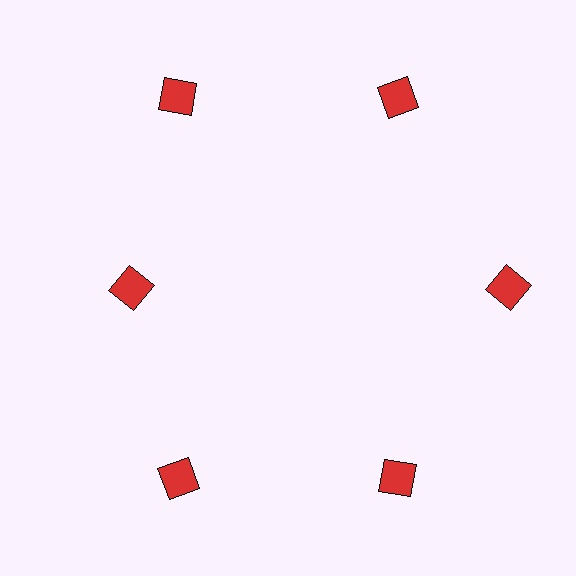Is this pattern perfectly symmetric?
No. The 6 red squares are arranged in a ring, but one element near the 9 o'clock position is pulled inward toward the center, breaking the 6-fold rotational symmetry.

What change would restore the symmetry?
The symmetry would be restored by moving it outward, back onto the ring so that all 6 squares sit at equal angles and equal distance from the center.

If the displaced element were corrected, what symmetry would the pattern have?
It would have 6-fold rotational symmetry — the pattern would map onto itself every 60 degrees.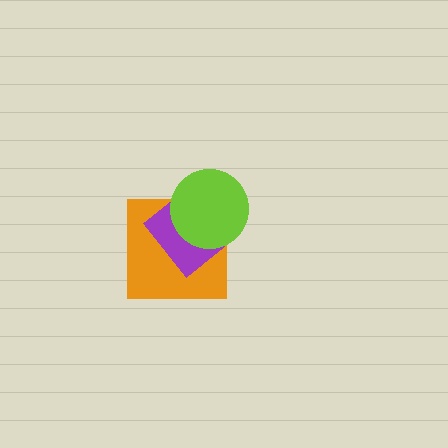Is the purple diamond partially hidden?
Yes, it is partially covered by another shape.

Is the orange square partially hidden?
Yes, it is partially covered by another shape.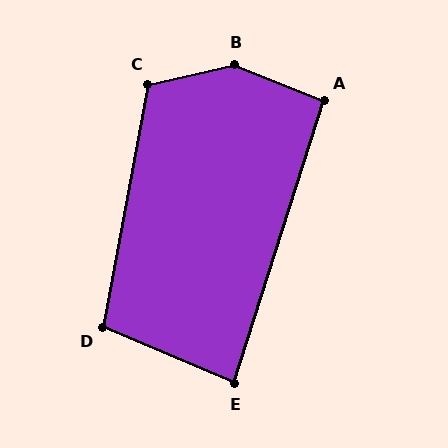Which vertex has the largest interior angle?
B, at approximately 146 degrees.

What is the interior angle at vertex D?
Approximately 102 degrees (obtuse).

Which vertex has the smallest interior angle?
E, at approximately 85 degrees.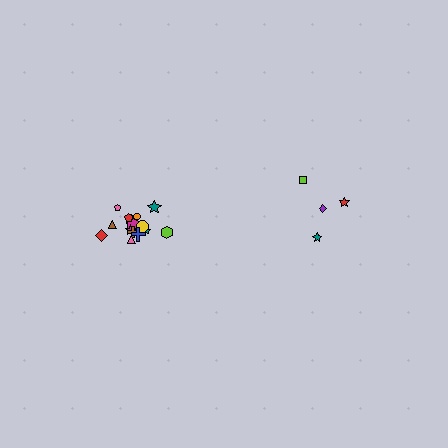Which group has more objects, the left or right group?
The left group.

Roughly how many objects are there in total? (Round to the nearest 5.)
Roughly 20 objects in total.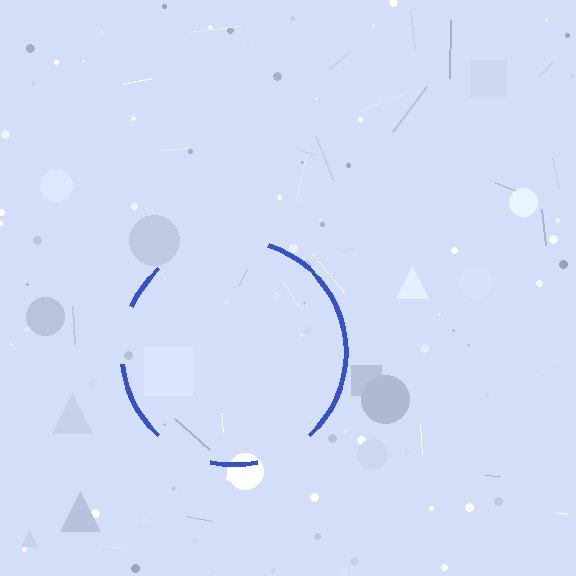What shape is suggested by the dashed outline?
The dashed outline suggests a circle.